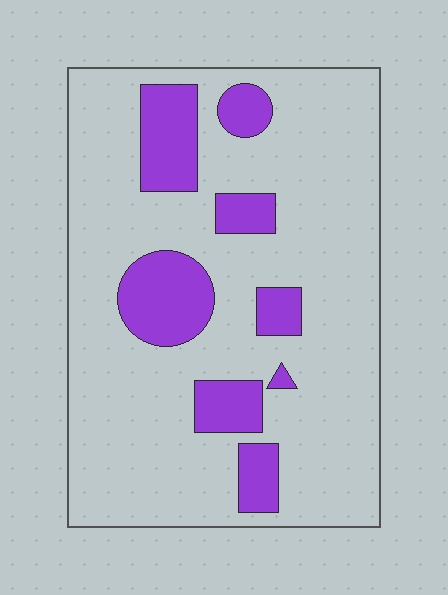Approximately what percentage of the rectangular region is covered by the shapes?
Approximately 20%.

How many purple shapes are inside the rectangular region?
8.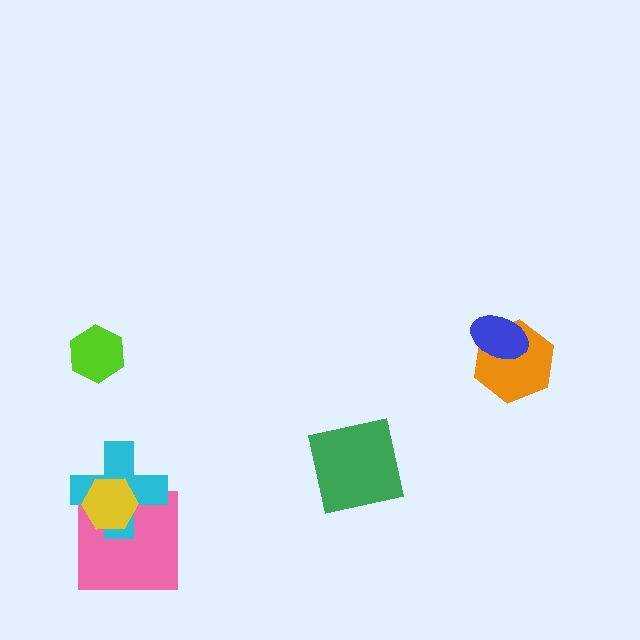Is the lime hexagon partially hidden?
No, no other shape covers it.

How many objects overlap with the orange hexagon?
1 object overlaps with the orange hexagon.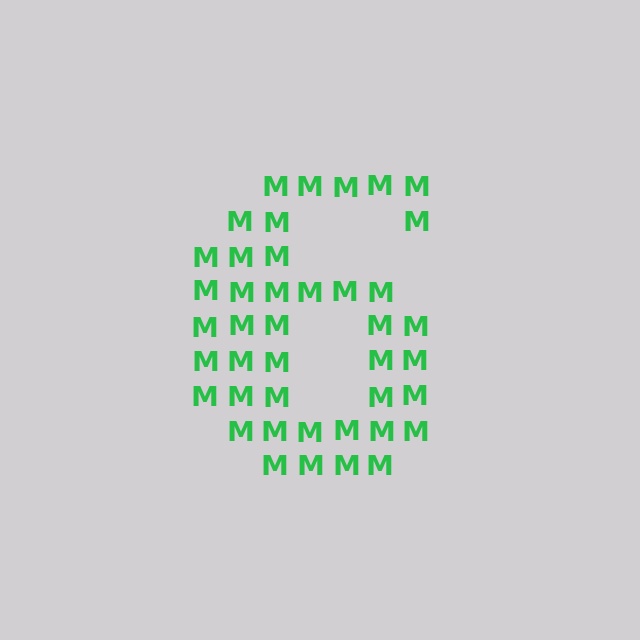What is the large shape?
The large shape is the digit 6.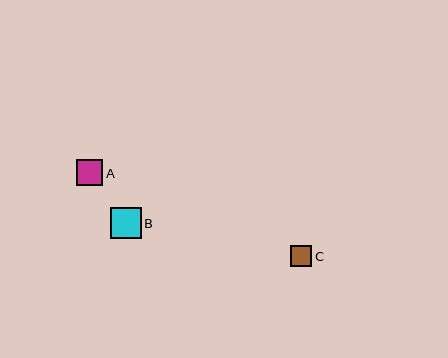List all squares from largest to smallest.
From largest to smallest: B, A, C.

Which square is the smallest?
Square C is the smallest with a size of approximately 21 pixels.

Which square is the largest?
Square B is the largest with a size of approximately 31 pixels.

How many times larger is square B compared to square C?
Square B is approximately 1.5 times the size of square C.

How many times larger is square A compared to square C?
Square A is approximately 1.2 times the size of square C.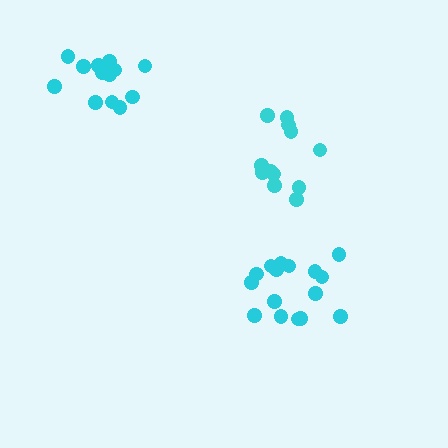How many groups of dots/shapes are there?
There are 3 groups.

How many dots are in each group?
Group 1: 15 dots, Group 2: 16 dots, Group 3: 12 dots (43 total).